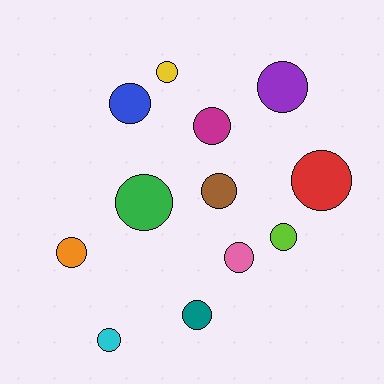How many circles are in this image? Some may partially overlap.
There are 12 circles.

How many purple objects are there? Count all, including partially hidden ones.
There is 1 purple object.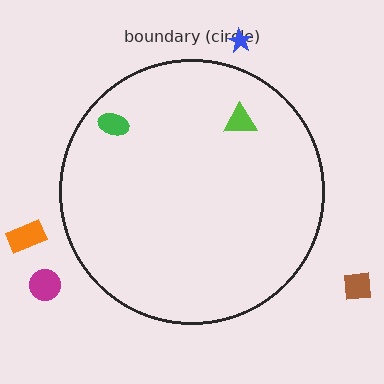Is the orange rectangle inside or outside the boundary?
Outside.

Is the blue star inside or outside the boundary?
Outside.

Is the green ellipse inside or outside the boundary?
Inside.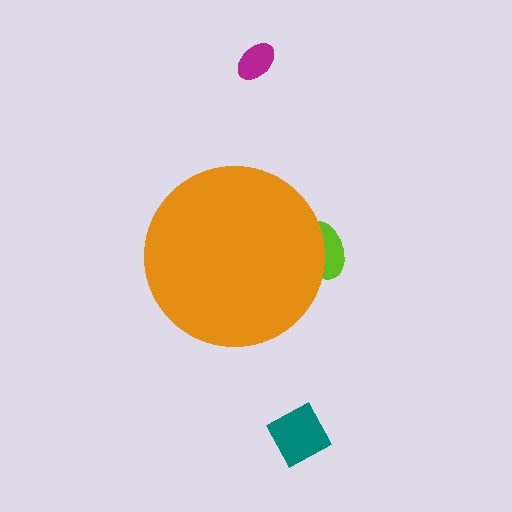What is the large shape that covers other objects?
An orange circle.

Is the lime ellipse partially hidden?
Yes, the lime ellipse is partially hidden behind the orange circle.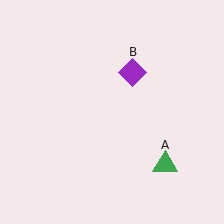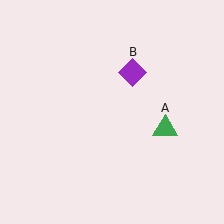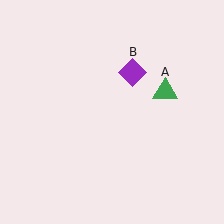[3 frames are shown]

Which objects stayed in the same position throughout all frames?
Purple diamond (object B) remained stationary.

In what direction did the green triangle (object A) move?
The green triangle (object A) moved up.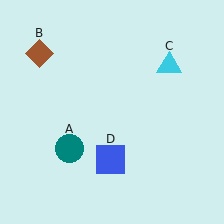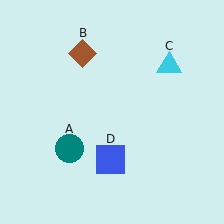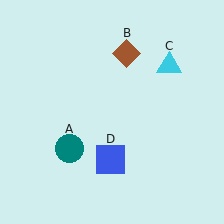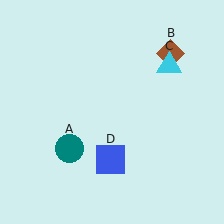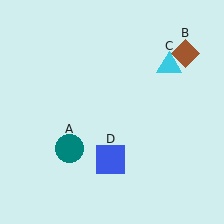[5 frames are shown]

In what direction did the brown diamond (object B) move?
The brown diamond (object B) moved right.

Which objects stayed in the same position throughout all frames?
Teal circle (object A) and cyan triangle (object C) and blue square (object D) remained stationary.